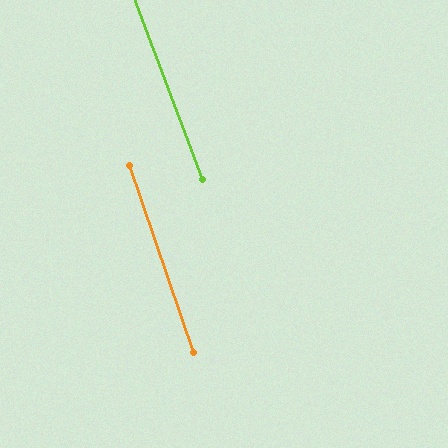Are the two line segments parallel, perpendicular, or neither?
Parallel — their directions differ by only 1.7°.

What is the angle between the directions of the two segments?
Approximately 2 degrees.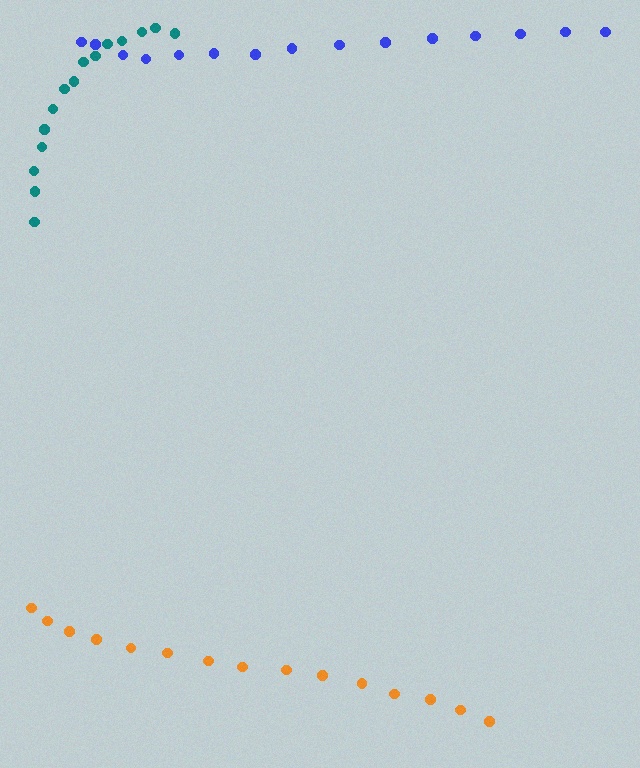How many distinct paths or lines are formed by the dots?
There are 3 distinct paths.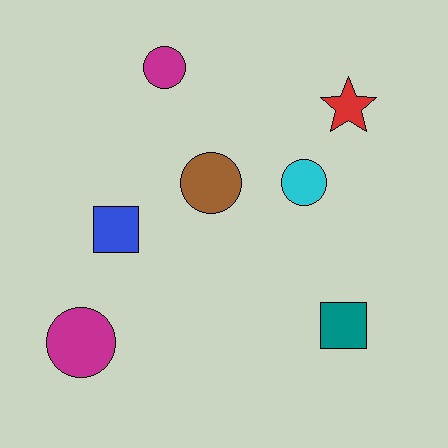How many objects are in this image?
There are 7 objects.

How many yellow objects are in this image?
There are no yellow objects.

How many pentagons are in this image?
There are no pentagons.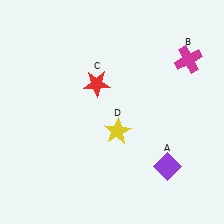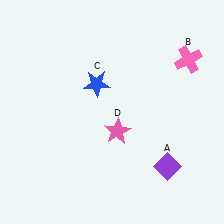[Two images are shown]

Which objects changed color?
B changed from magenta to pink. C changed from red to blue. D changed from yellow to pink.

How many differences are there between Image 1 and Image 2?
There are 3 differences between the two images.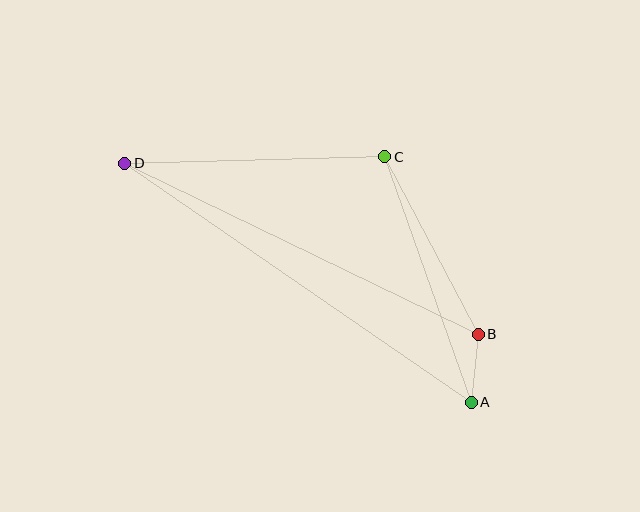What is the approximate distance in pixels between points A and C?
The distance between A and C is approximately 260 pixels.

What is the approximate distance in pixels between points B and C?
The distance between B and C is approximately 200 pixels.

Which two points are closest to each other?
Points A and B are closest to each other.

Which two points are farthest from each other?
Points A and D are farthest from each other.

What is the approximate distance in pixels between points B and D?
The distance between B and D is approximately 393 pixels.